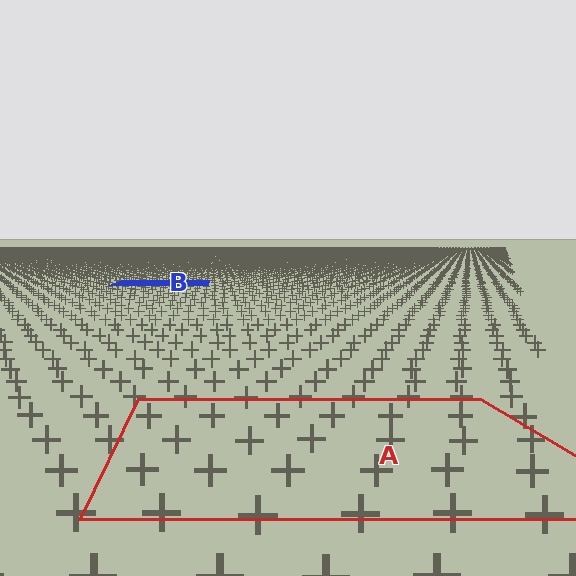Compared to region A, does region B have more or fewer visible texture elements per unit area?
Region B has more texture elements per unit area — they are packed more densely because it is farther away.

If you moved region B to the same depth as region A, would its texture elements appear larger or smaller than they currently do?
They would appear larger. At a closer depth, the same texture elements are projected at a bigger on-screen size.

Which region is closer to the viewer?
Region A is closer. The texture elements there are larger and more spread out.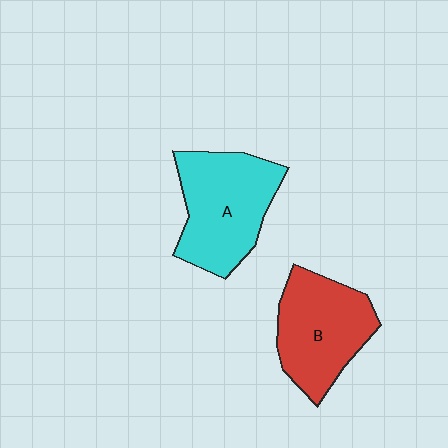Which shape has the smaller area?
Shape B (red).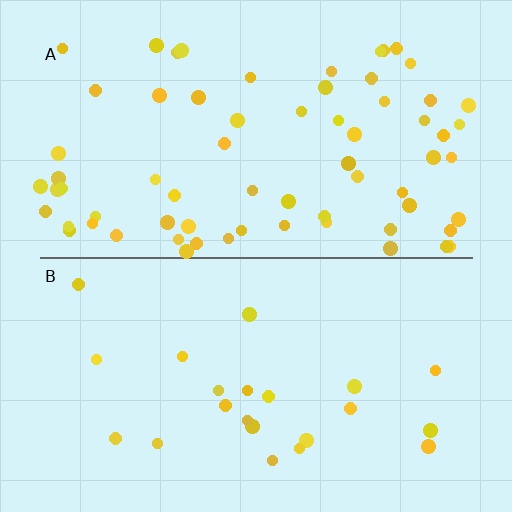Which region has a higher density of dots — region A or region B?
A (the top).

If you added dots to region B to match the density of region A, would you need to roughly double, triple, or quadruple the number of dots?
Approximately triple.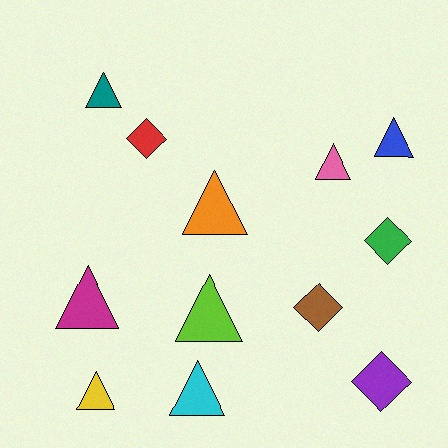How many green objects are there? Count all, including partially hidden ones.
There is 1 green object.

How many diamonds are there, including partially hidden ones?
There are 4 diamonds.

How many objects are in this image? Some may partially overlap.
There are 12 objects.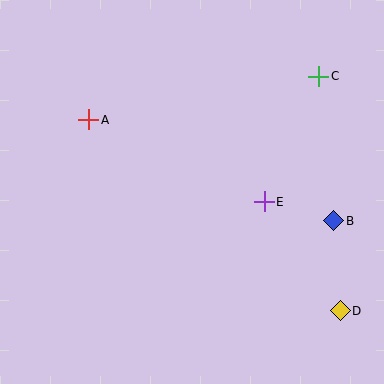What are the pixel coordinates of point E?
Point E is at (264, 202).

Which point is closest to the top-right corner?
Point C is closest to the top-right corner.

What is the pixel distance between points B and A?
The distance between B and A is 265 pixels.